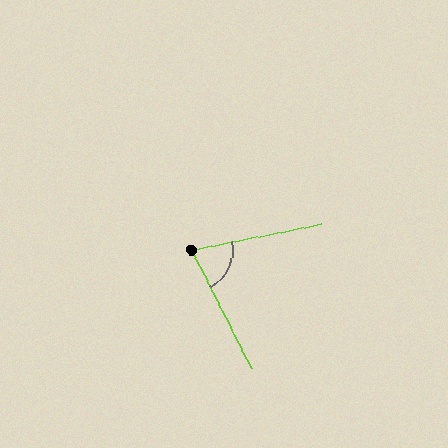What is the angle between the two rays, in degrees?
Approximately 75 degrees.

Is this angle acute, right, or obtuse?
It is acute.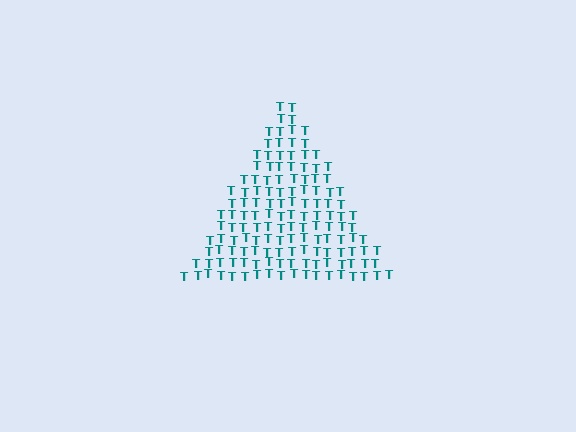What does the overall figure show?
The overall figure shows a triangle.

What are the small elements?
The small elements are letter T's.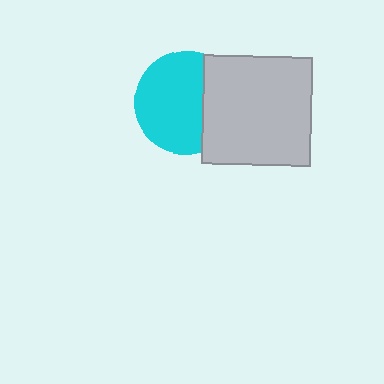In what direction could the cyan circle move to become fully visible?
The cyan circle could move left. That would shift it out from behind the light gray square entirely.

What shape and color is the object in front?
The object in front is a light gray square.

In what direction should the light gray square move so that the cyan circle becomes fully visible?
The light gray square should move right. That is the shortest direction to clear the overlap and leave the cyan circle fully visible.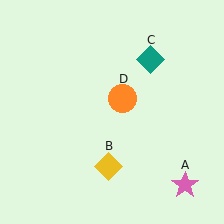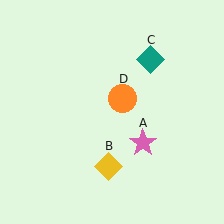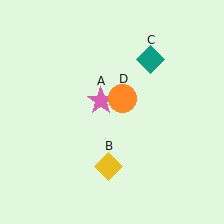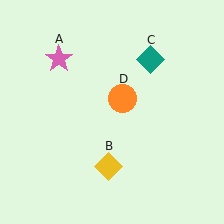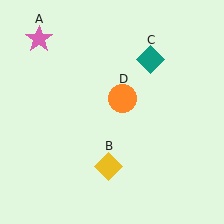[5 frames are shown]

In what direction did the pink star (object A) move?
The pink star (object A) moved up and to the left.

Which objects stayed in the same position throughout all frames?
Yellow diamond (object B) and teal diamond (object C) and orange circle (object D) remained stationary.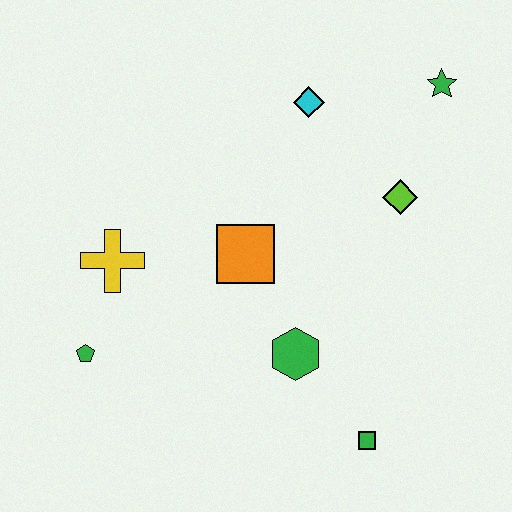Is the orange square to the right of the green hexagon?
No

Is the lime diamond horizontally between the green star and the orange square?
Yes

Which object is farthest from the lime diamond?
The green pentagon is farthest from the lime diamond.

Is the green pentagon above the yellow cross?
No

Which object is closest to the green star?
The lime diamond is closest to the green star.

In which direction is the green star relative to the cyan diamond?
The green star is to the right of the cyan diamond.